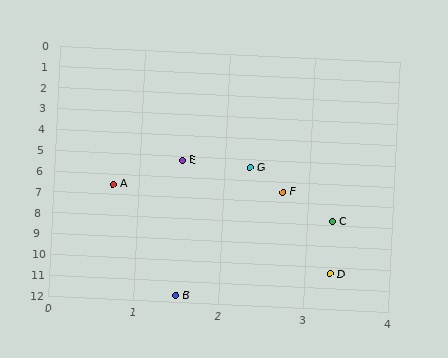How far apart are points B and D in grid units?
Points B and D are about 2.3 grid units apart.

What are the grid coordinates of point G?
Point G is at approximately (2.3, 5.4).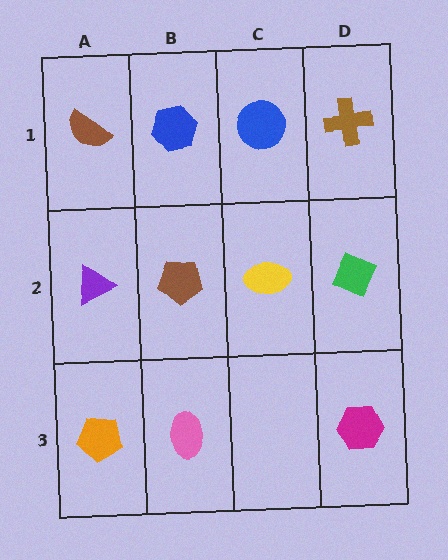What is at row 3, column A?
An orange pentagon.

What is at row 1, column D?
A brown cross.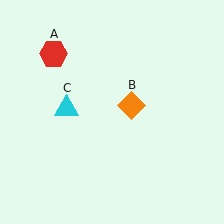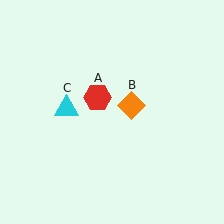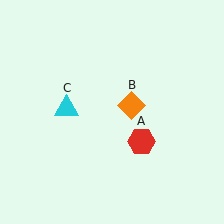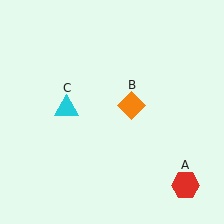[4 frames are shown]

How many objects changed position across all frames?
1 object changed position: red hexagon (object A).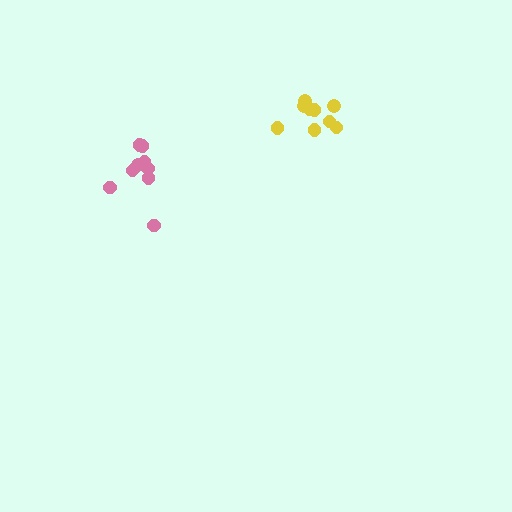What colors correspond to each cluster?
The clusters are colored: yellow, pink.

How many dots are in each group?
Group 1: 9 dots, Group 2: 9 dots (18 total).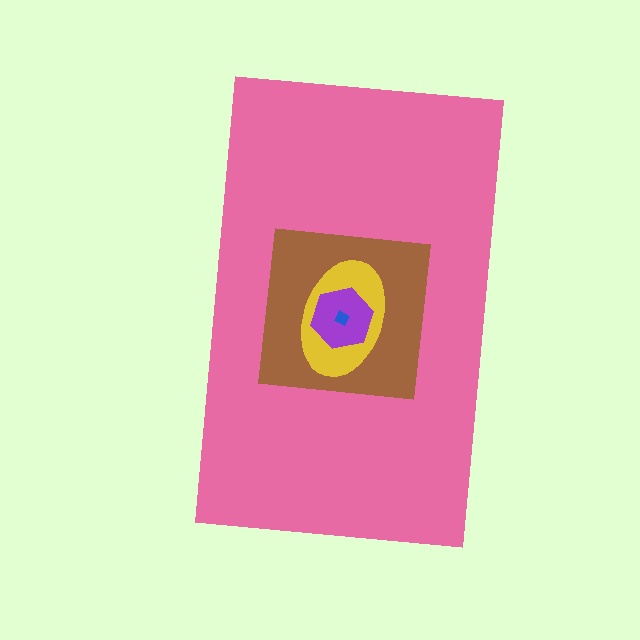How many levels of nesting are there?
5.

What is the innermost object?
The blue diamond.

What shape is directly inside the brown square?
The yellow ellipse.